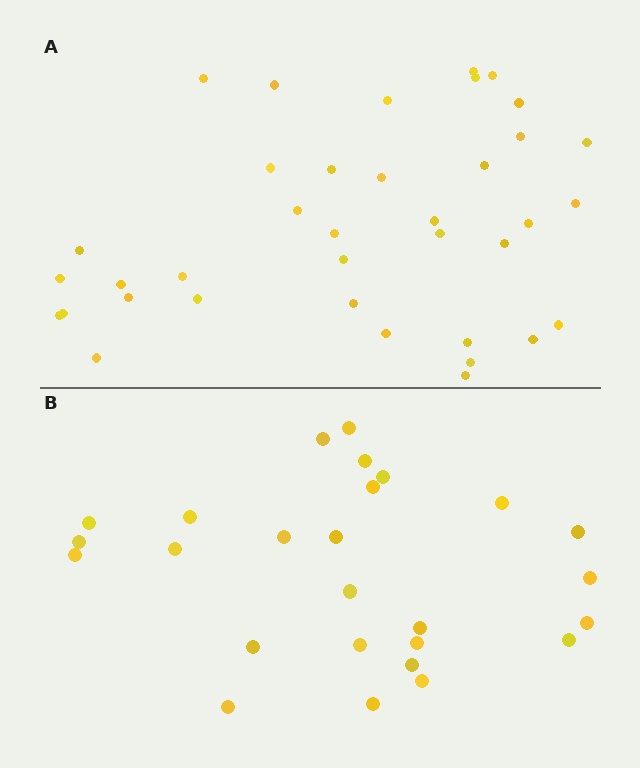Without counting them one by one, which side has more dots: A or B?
Region A (the top region) has more dots.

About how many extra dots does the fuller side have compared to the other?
Region A has roughly 12 or so more dots than region B.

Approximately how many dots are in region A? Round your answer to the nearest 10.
About 40 dots. (The exact count is 37, which rounds to 40.)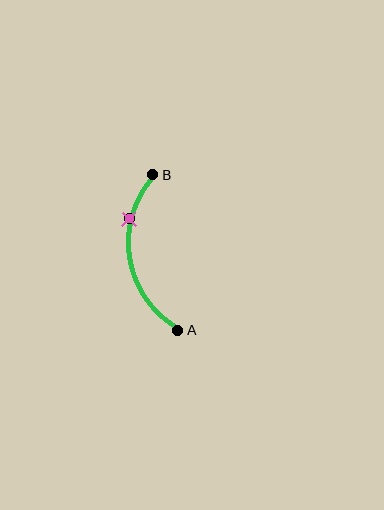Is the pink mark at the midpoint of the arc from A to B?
No. The pink mark lies on the arc but is closer to endpoint B. The arc midpoint would be at the point on the curve equidistant along the arc from both A and B.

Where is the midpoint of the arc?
The arc midpoint is the point on the curve farthest from the straight line joining A and B. It sits to the left of that line.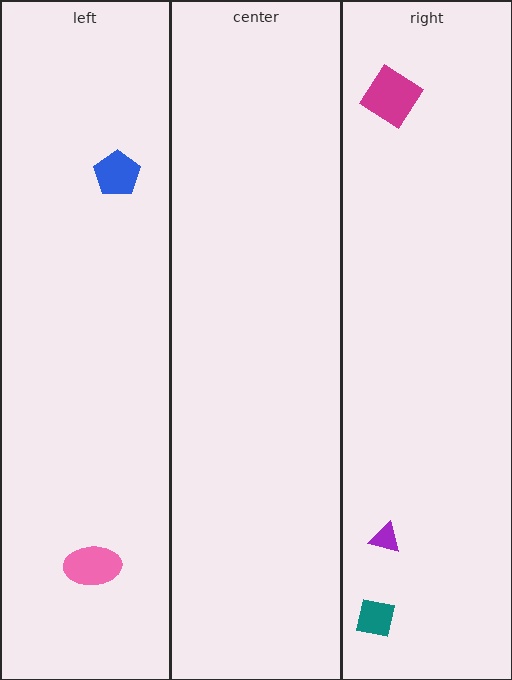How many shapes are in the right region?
3.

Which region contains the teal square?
The right region.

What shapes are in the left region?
The blue pentagon, the pink ellipse.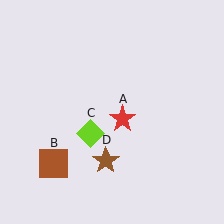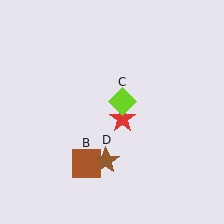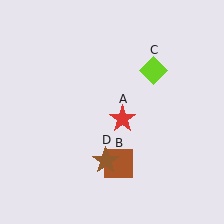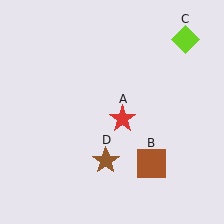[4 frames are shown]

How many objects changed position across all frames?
2 objects changed position: brown square (object B), lime diamond (object C).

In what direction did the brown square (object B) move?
The brown square (object B) moved right.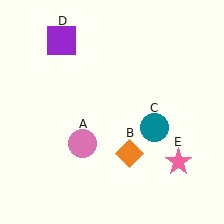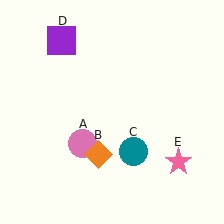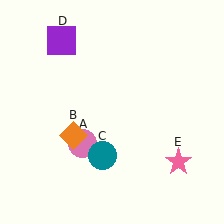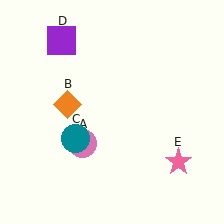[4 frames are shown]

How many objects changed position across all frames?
2 objects changed position: orange diamond (object B), teal circle (object C).